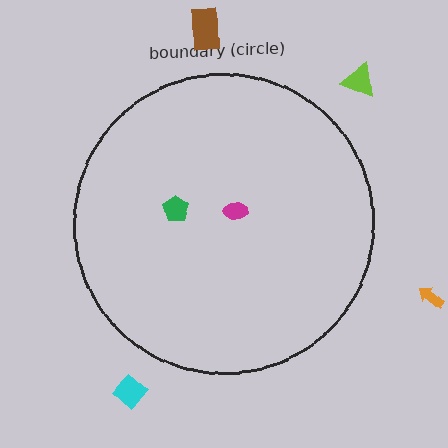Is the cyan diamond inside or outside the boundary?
Outside.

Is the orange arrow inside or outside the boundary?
Outside.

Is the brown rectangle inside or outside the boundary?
Outside.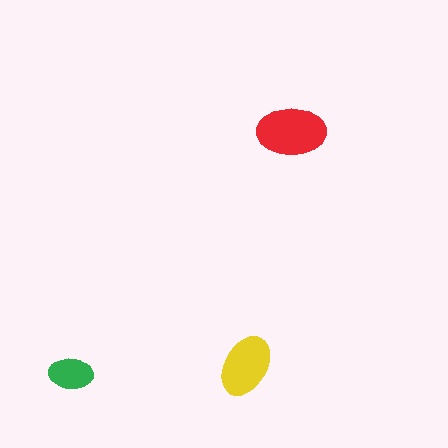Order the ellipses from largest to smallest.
the red one, the yellow one, the green one.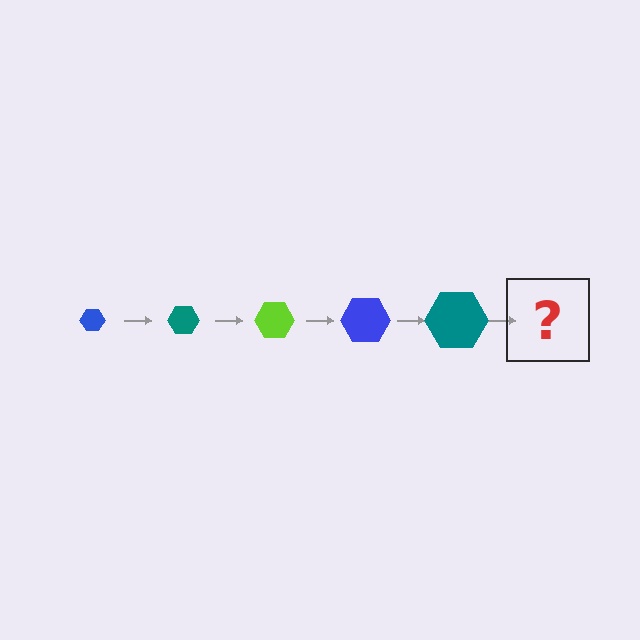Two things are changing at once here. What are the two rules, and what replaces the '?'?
The two rules are that the hexagon grows larger each step and the color cycles through blue, teal, and lime. The '?' should be a lime hexagon, larger than the previous one.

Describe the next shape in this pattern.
It should be a lime hexagon, larger than the previous one.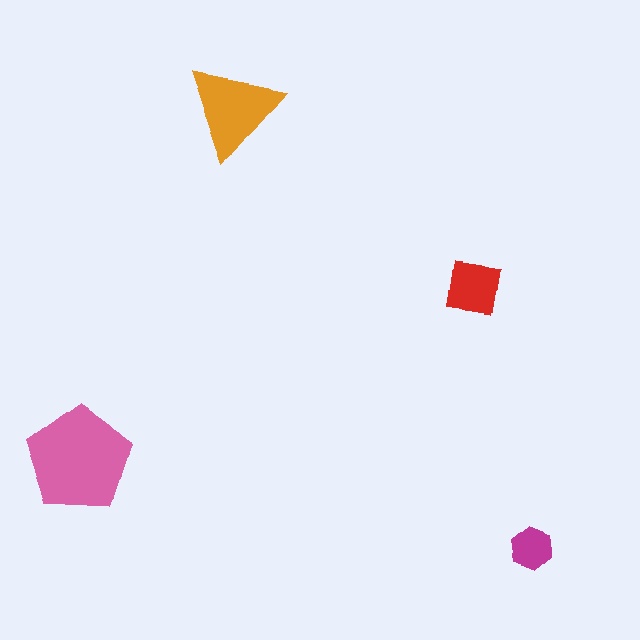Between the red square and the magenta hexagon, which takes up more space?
The red square.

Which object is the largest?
The pink pentagon.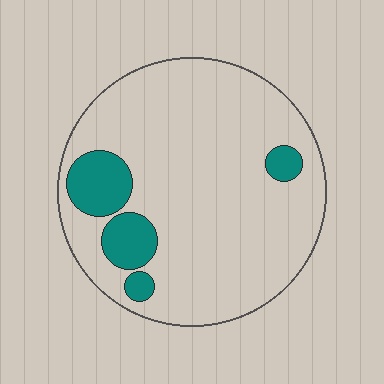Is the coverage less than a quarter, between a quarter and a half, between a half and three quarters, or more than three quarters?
Less than a quarter.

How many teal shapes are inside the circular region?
4.